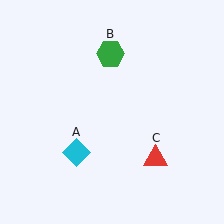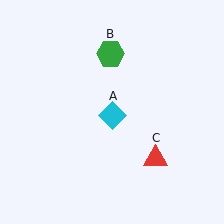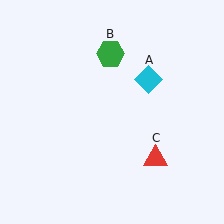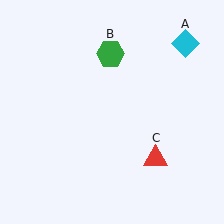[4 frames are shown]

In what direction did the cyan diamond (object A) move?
The cyan diamond (object A) moved up and to the right.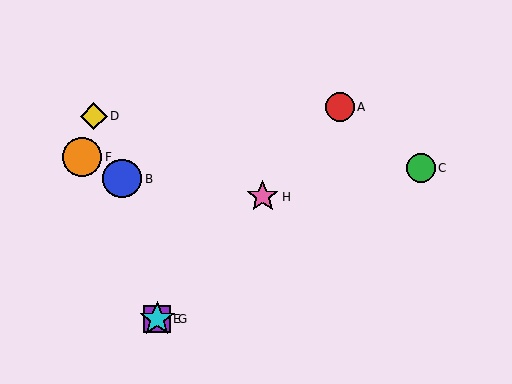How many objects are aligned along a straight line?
4 objects (A, E, G, H) are aligned along a straight line.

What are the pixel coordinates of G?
Object G is at (157, 319).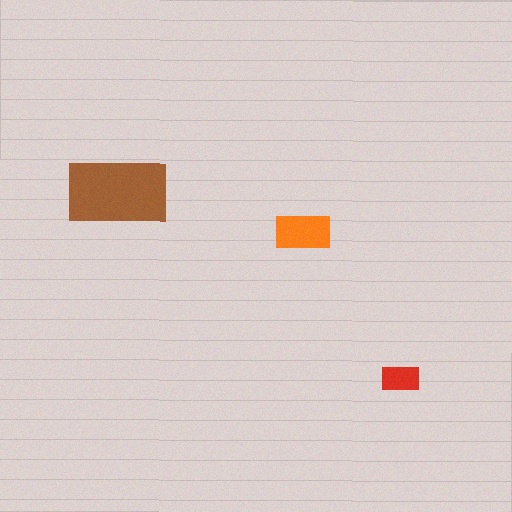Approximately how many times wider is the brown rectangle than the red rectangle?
About 2.5 times wider.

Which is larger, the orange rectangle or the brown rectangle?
The brown one.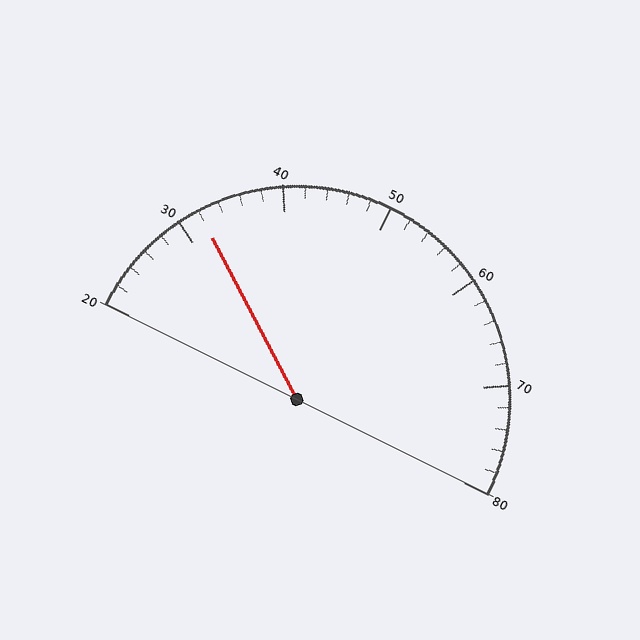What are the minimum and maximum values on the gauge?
The gauge ranges from 20 to 80.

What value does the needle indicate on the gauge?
The needle indicates approximately 32.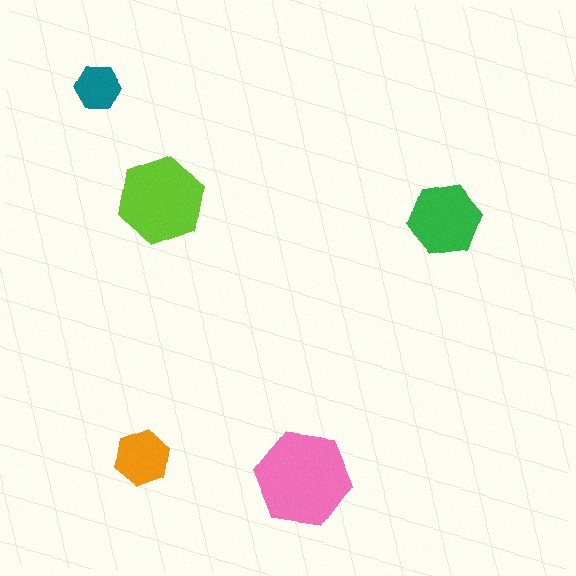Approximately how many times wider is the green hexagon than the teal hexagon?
About 1.5 times wider.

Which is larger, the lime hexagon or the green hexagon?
The lime one.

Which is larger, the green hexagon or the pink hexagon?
The pink one.